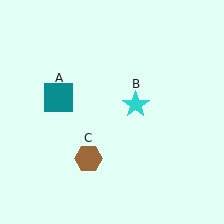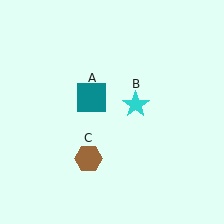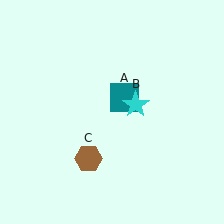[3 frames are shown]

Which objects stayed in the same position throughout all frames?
Cyan star (object B) and brown hexagon (object C) remained stationary.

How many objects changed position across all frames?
1 object changed position: teal square (object A).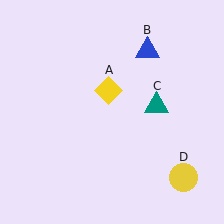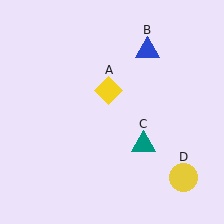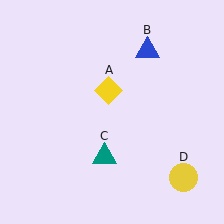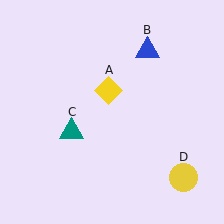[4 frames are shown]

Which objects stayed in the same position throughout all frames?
Yellow diamond (object A) and blue triangle (object B) and yellow circle (object D) remained stationary.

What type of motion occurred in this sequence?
The teal triangle (object C) rotated clockwise around the center of the scene.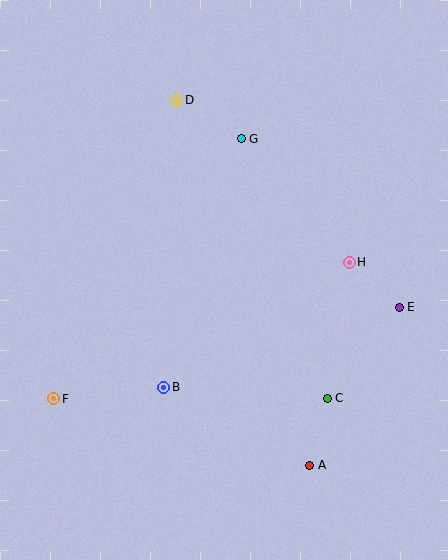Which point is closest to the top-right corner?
Point G is closest to the top-right corner.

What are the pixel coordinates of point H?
Point H is at (349, 262).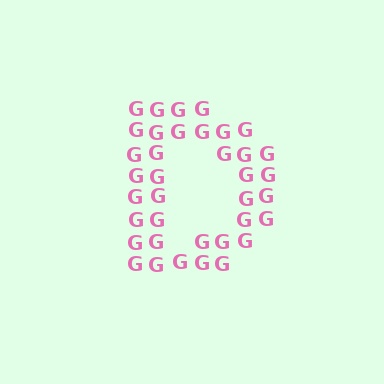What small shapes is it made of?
It is made of small letter G's.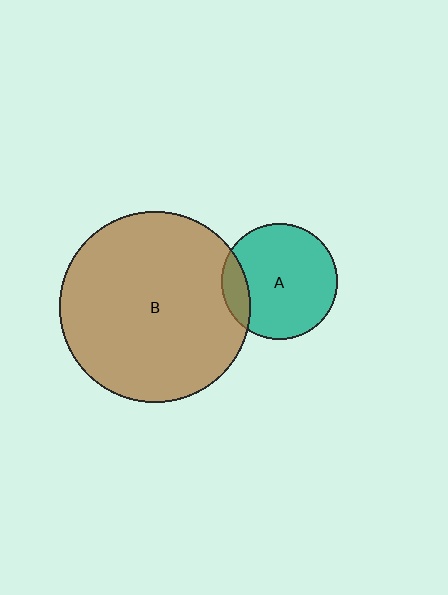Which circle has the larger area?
Circle B (brown).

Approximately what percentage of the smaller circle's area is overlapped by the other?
Approximately 15%.